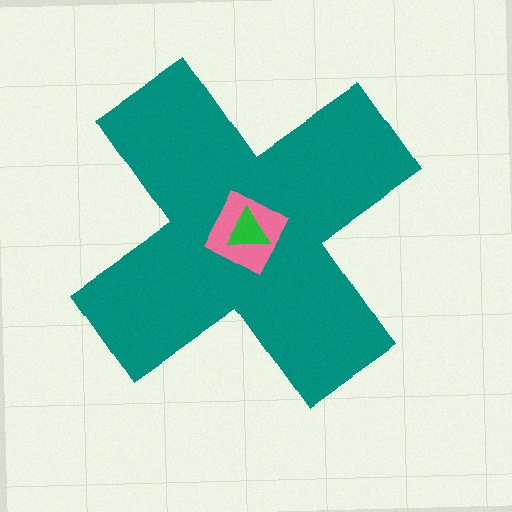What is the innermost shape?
The green triangle.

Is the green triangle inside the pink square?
Yes.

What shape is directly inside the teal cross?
The pink square.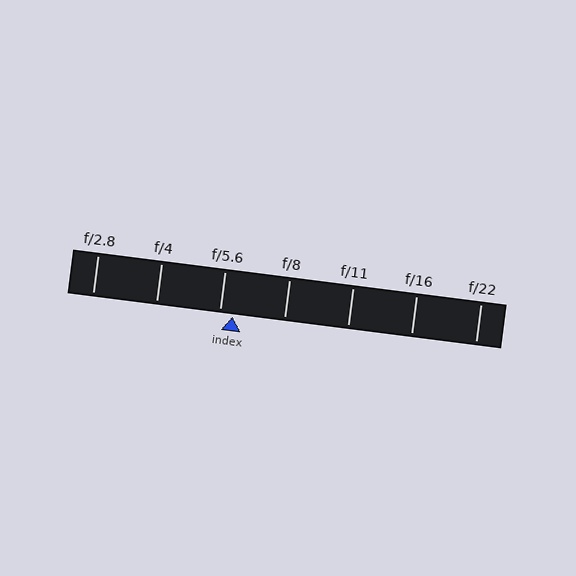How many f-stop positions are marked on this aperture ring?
There are 7 f-stop positions marked.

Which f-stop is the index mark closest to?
The index mark is closest to f/5.6.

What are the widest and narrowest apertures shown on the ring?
The widest aperture shown is f/2.8 and the narrowest is f/22.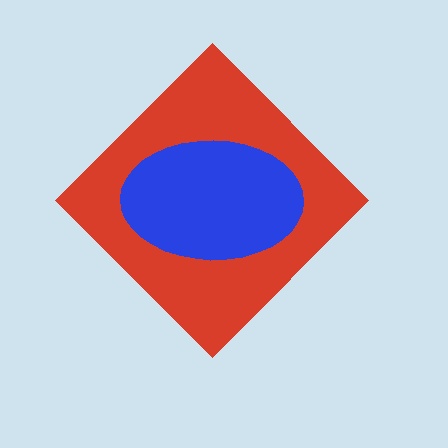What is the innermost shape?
The blue ellipse.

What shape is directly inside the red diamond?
The blue ellipse.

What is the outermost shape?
The red diamond.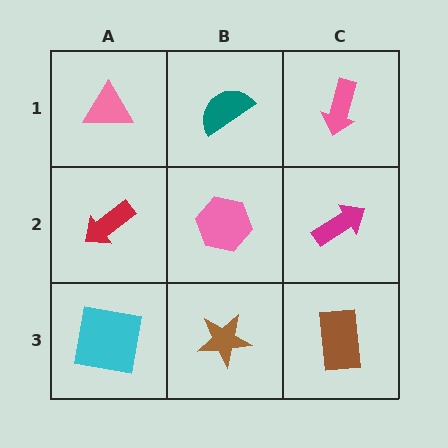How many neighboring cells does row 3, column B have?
3.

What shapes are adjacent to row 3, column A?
A red arrow (row 2, column A), a brown star (row 3, column B).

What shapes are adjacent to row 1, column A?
A red arrow (row 2, column A), a teal semicircle (row 1, column B).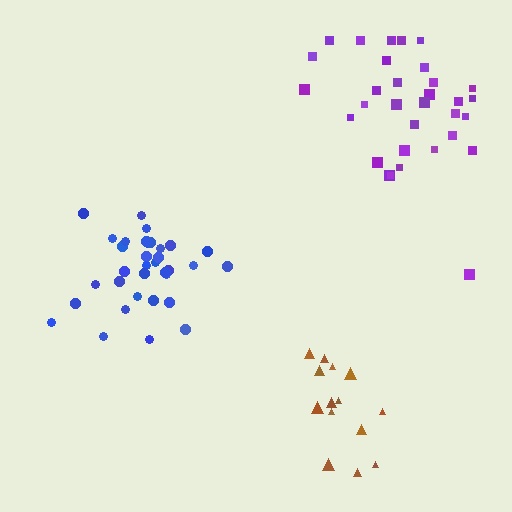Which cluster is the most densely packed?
Blue.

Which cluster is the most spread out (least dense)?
Brown.